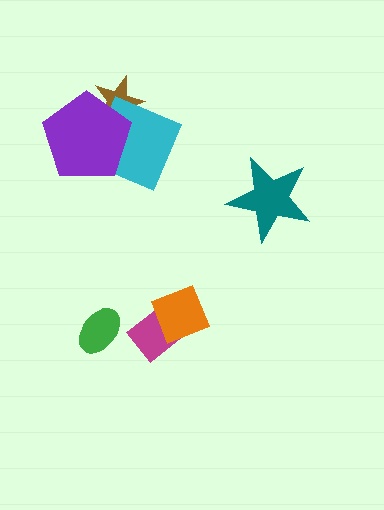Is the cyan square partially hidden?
Yes, it is partially covered by another shape.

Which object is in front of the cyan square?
The purple pentagon is in front of the cyan square.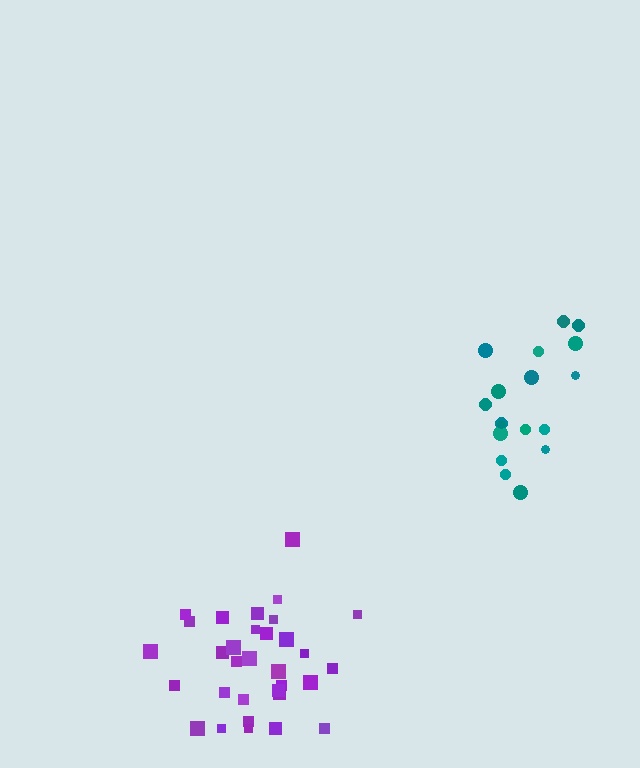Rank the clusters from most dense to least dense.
purple, teal.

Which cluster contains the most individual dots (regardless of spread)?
Purple (33).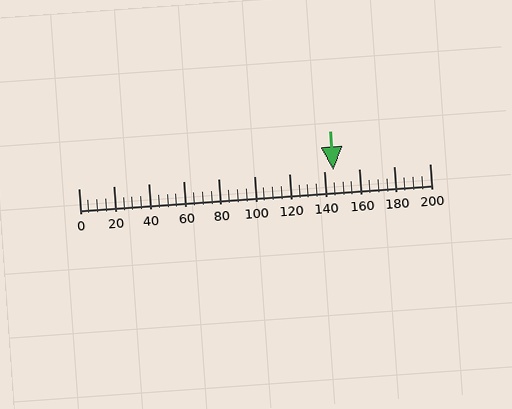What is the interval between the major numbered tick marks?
The major tick marks are spaced 20 units apart.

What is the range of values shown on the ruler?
The ruler shows values from 0 to 200.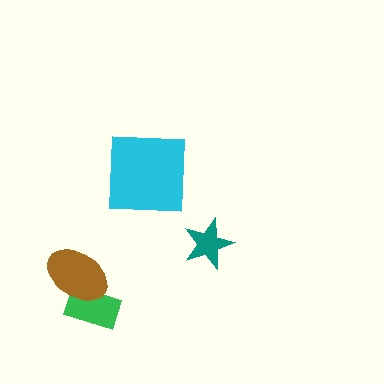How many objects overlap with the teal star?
0 objects overlap with the teal star.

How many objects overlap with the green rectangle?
1 object overlaps with the green rectangle.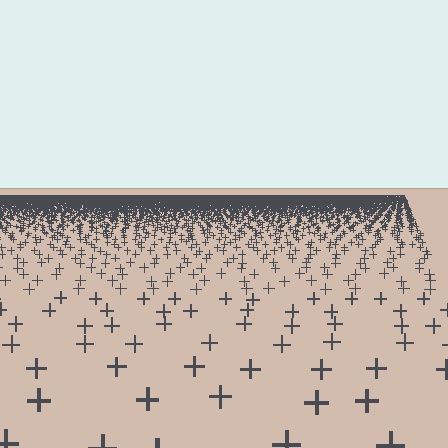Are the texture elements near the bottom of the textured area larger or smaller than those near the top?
Larger. Near the bottom, elements are closer to the viewer and appear at a bigger on-screen size.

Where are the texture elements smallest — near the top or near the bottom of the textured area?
Near the top.